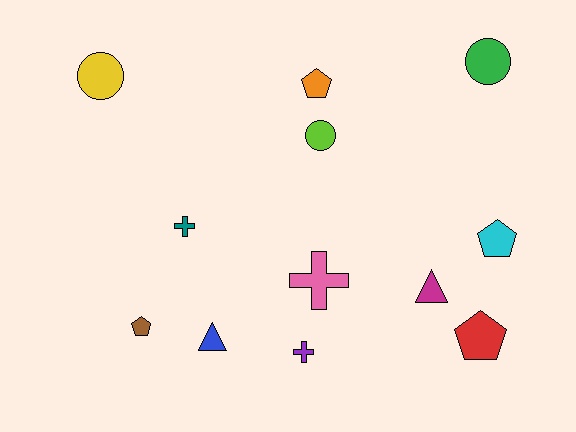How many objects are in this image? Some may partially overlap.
There are 12 objects.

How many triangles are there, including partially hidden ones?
There are 2 triangles.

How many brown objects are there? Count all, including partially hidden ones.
There is 1 brown object.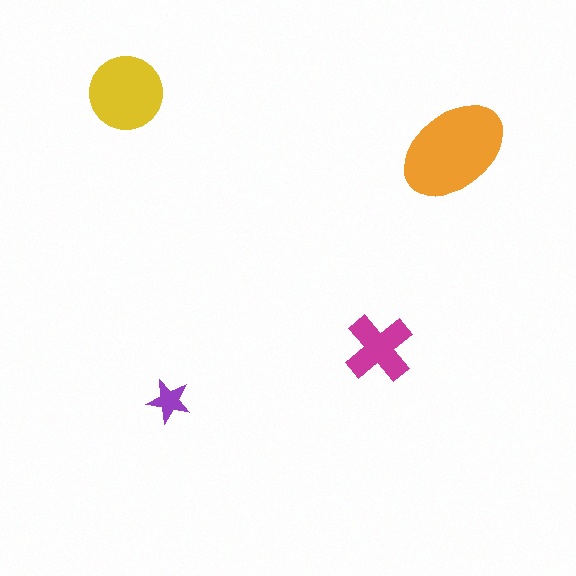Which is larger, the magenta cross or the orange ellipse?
The orange ellipse.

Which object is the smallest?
The purple star.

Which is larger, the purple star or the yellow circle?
The yellow circle.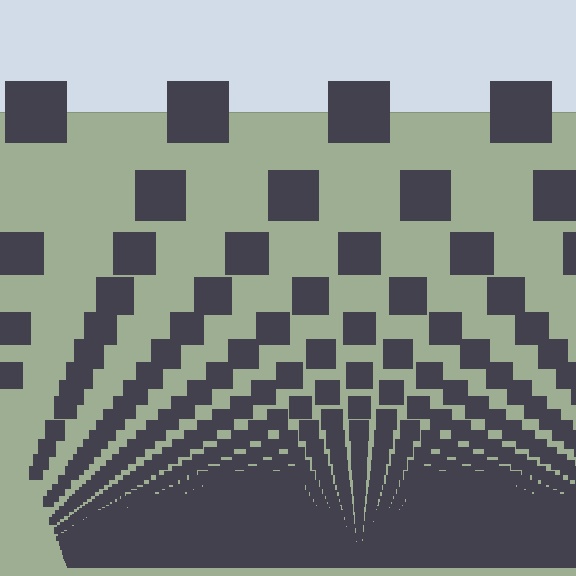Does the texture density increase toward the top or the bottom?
Density increases toward the bottom.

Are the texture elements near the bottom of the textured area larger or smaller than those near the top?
Smaller. The gradient is inverted — elements near the bottom are smaller and denser.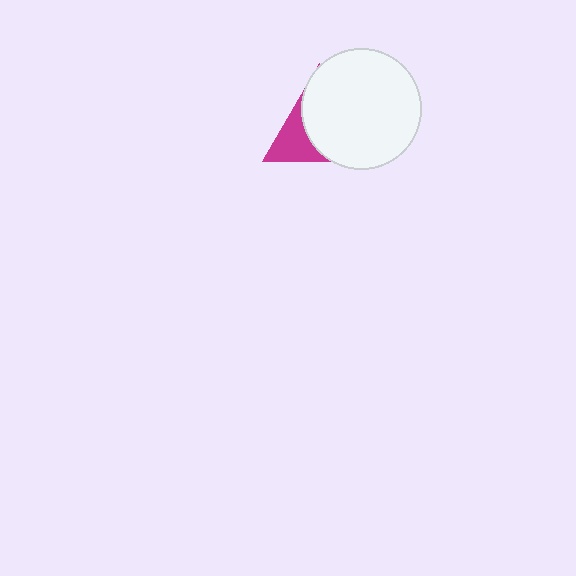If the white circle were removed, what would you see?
You would see the complete magenta triangle.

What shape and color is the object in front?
The object in front is a white circle.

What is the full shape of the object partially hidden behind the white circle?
The partially hidden object is a magenta triangle.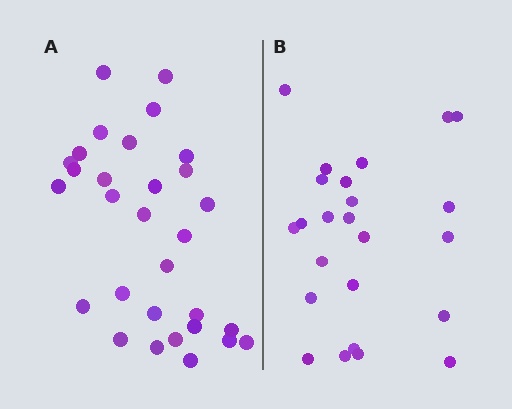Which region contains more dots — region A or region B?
Region A (the left region) has more dots.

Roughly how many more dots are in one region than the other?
Region A has about 6 more dots than region B.